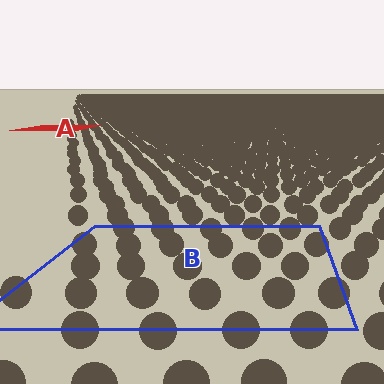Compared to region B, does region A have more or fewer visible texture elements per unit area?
Region A has more texture elements per unit area — they are packed more densely because it is farther away.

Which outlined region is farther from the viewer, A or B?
Region A is farther from the viewer — the texture elements inside it appear smaller and more densely packed.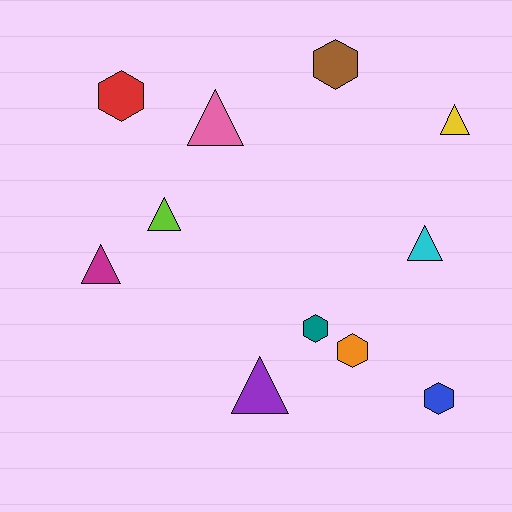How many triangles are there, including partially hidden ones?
There are 6 triangles.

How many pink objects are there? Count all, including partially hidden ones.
There is 1 pink object.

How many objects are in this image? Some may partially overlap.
There are 11 objects.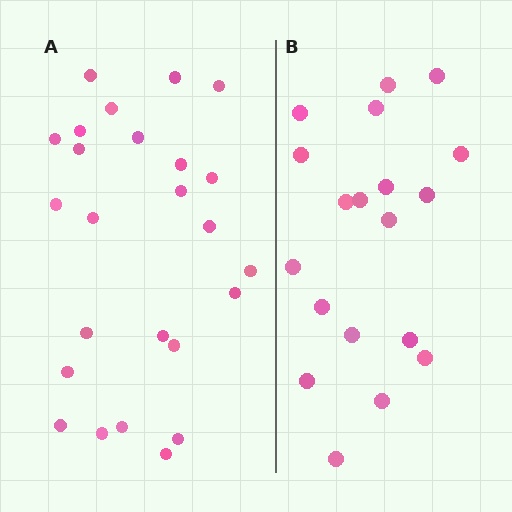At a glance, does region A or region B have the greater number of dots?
Region A (the left region) has more dots.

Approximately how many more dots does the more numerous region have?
Region A has about 6 more dots than region B.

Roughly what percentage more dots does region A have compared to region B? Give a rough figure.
About 30% more.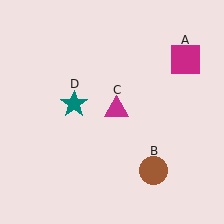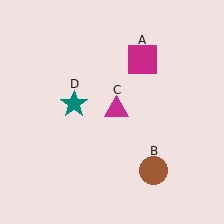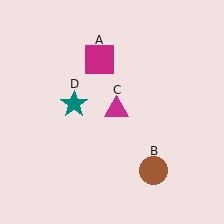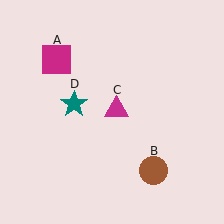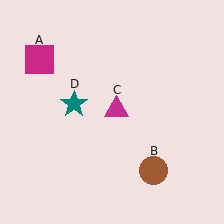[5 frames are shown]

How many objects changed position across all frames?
1 object changed position: magenta square (object A).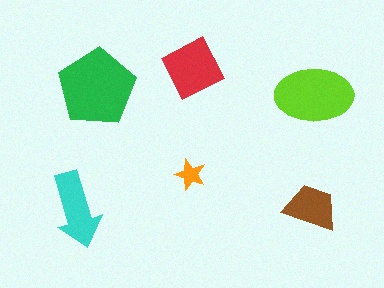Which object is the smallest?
The orange star.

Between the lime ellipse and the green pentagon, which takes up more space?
The green pentagon.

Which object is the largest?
The green pentagon.